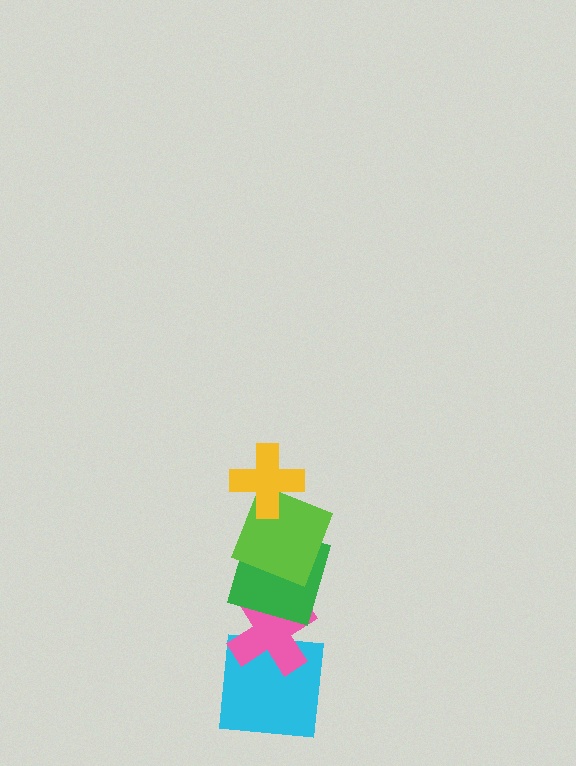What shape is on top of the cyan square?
The pink cross is on top of the cyan square.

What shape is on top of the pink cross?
The green square is on top of the pink cross.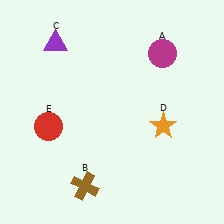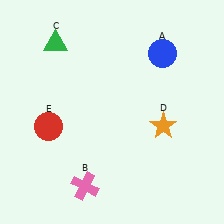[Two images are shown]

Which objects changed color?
A changed from magenta to blue. B changed from brown to pink. C changed from purple to green.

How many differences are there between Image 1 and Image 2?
There are 3 differences between the two images.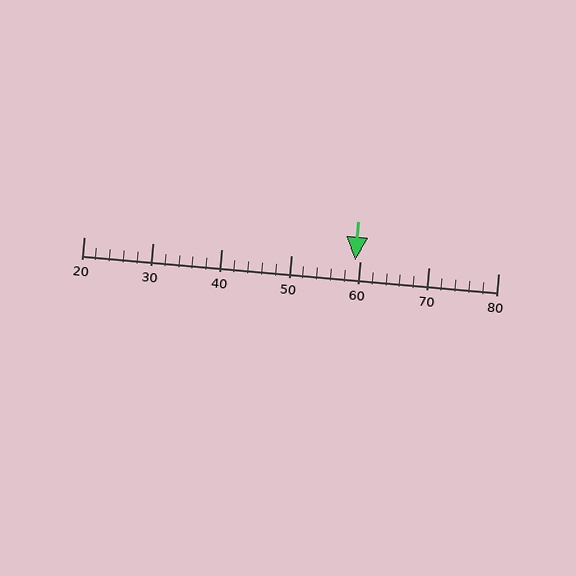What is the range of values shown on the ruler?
The ruler shows values from 20 to 80.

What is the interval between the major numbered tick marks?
The major tick marks are spaced 10 units apart.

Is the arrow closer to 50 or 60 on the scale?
The arrow is closer to 60.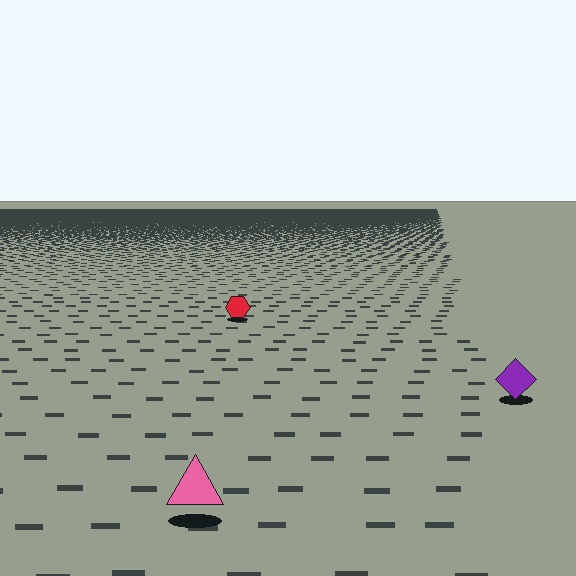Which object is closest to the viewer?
The pink triangle is closest. The texture marks near it are larger and more spread out.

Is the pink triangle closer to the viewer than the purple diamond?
Yes. The pink triangle is closer — you can tell from the texture gradient: the ground texture is coarser near it.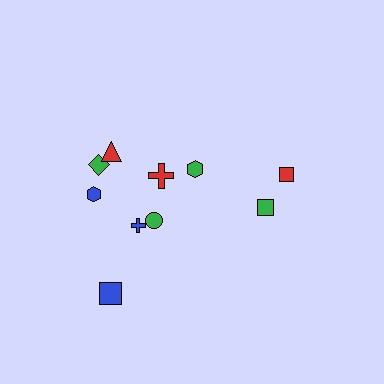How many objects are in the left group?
There are 7 objects.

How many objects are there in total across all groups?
There are 10 objects.